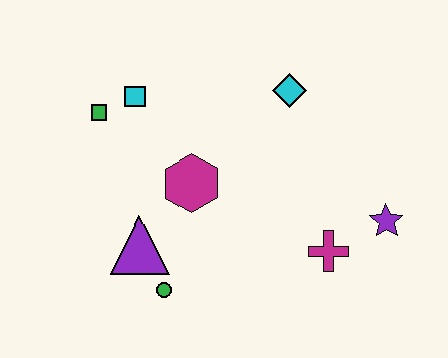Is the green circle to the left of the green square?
No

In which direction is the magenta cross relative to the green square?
The magenta cross is to the right of the green square.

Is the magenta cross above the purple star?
No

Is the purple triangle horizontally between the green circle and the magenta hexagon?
No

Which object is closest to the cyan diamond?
The magenta hexagon is closest to the cyan diamond.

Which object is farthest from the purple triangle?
The purple star is farthest from the purple triangle.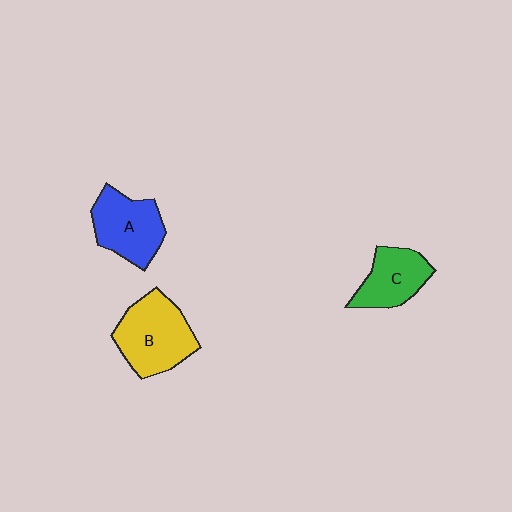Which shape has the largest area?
Shape B (yellow).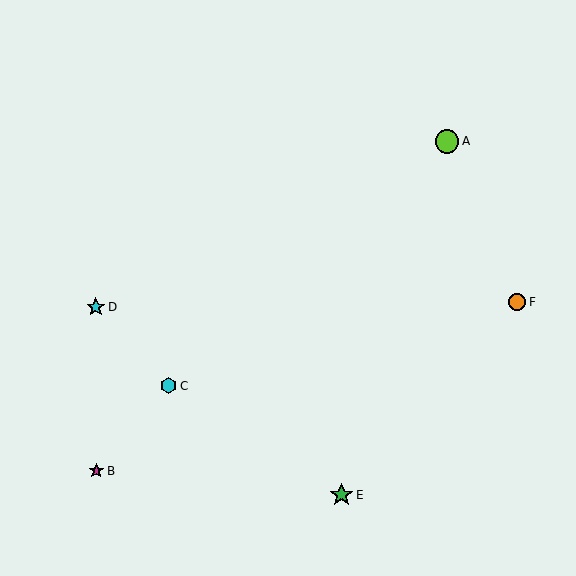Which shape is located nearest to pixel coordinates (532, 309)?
The orange circle (labeled F) at (517, 302) is nearest to that location.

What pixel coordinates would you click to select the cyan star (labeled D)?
Click at (96, 307) to select the cyan star D.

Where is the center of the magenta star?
The center of the magenta star is at (96, 471).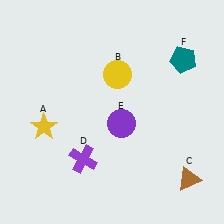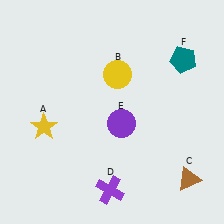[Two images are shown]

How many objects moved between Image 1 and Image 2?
1 object moved between the two images.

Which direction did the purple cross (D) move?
The purple cross (D) moved down.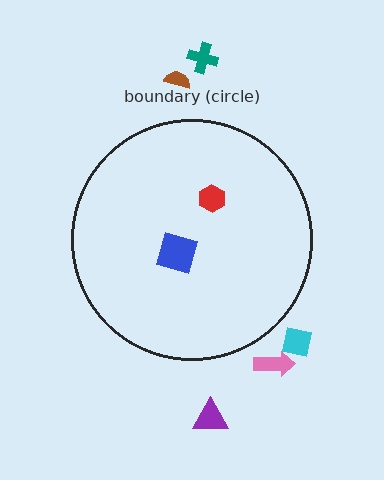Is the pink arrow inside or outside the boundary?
Outside.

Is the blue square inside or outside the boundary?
Inside.